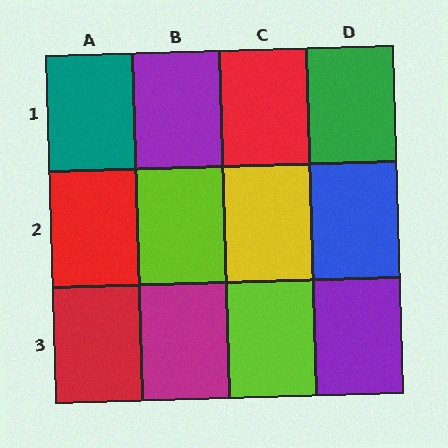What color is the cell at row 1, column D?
Green.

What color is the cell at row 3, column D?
Purple.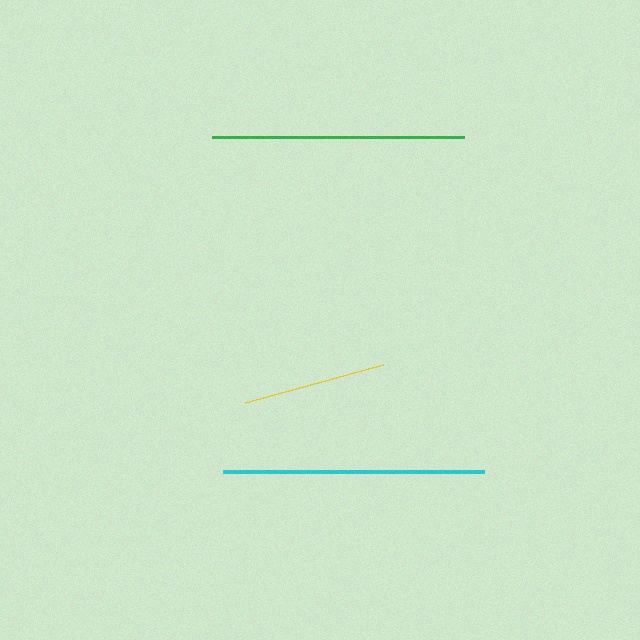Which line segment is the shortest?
The yellow line is the shortest at approximately 143 pixels.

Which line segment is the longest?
The cyan line is the longest at approximately 261 pixels.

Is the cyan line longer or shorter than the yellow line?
The cyan line is longer than the yellow line.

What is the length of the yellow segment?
The yellow segment is approximately 143 pixels long.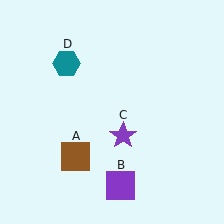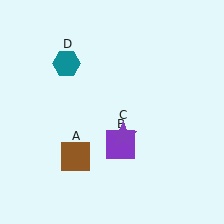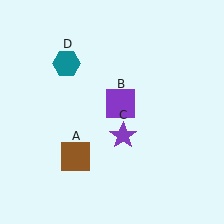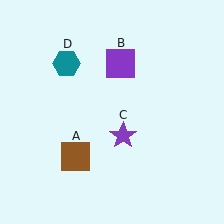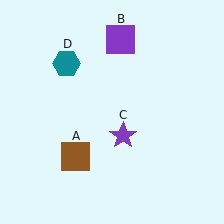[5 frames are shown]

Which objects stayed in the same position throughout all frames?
Brown square (object A) and purple star (object C) and teal hexagon (object D) remained stationary.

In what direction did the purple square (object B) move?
The purple square (object B) moved up.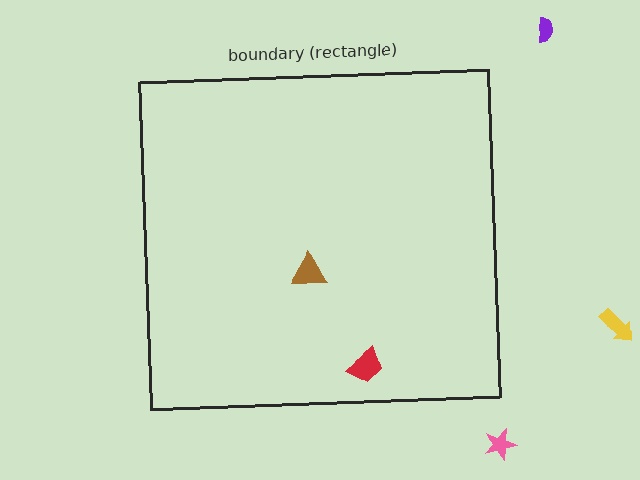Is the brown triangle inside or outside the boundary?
Inside.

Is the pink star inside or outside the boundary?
Outside.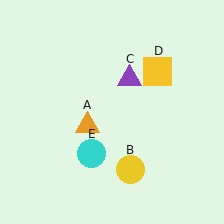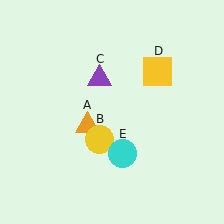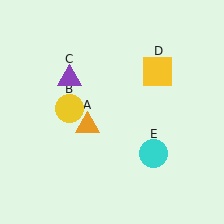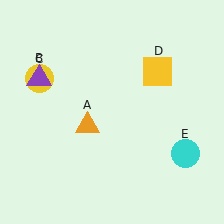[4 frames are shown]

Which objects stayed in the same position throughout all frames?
Orange triangle (object A) and yellow square (object D) remained stationary.